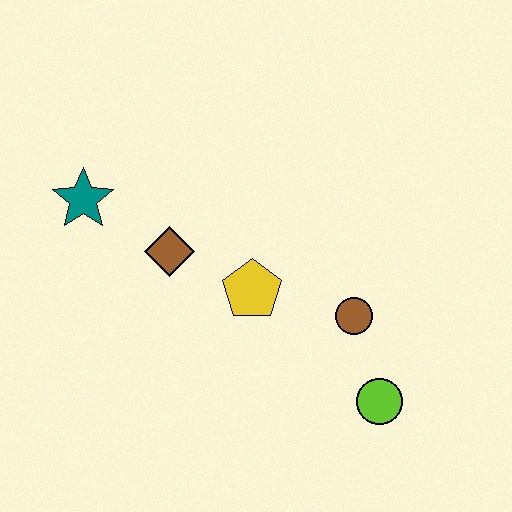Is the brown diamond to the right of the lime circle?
No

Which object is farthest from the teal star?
The lime circle is farthest from the teal star.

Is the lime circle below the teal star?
Yes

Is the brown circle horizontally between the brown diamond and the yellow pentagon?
No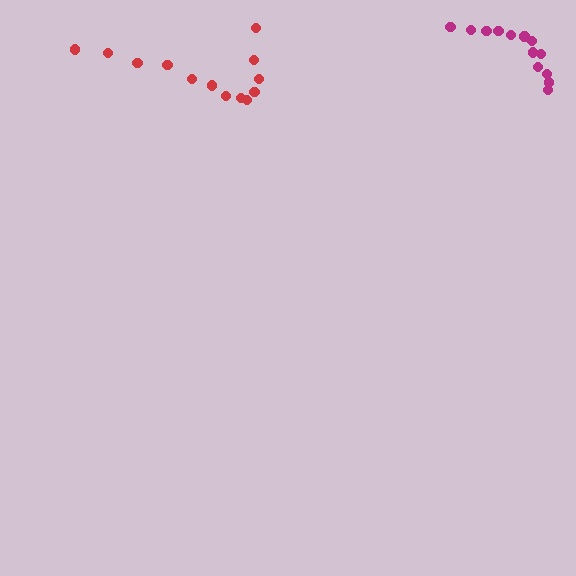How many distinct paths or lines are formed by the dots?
There are 2 distinct paths.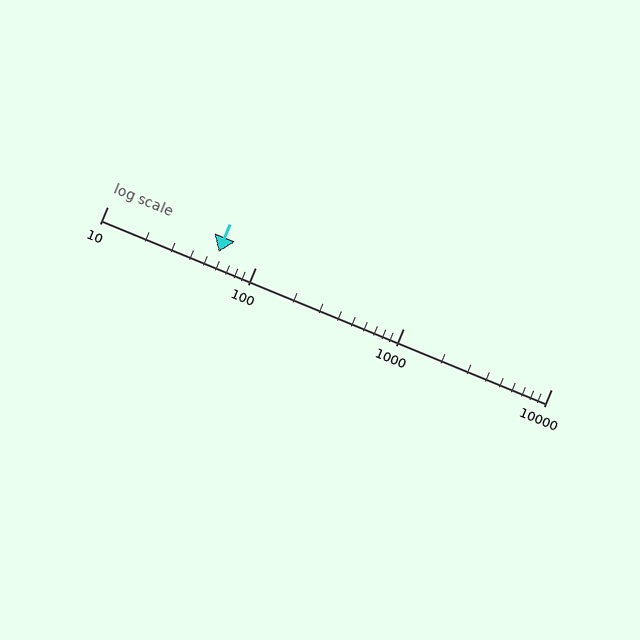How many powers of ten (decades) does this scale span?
The scale spans 3 decades, from 10 to 10000.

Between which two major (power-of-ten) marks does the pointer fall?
The pointer is between 10 and 100.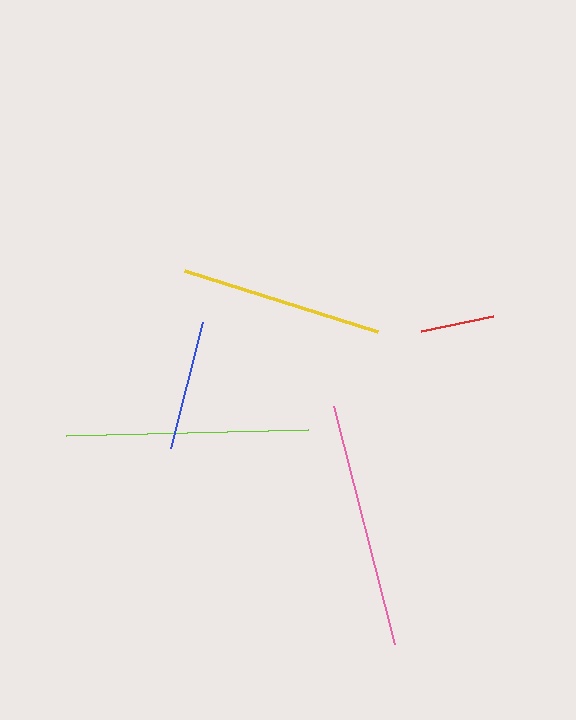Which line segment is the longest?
The pink line is the longest at approximately 245 pixels.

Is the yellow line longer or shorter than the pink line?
The pink line is longer than the yellow line.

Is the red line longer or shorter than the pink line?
The pink line is longer than the red line.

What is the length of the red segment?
The red segment is approximately 74 pixels long.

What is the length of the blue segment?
The blue segment is approximately 130 pixels long.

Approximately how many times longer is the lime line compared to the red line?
The lime line is approximately 3.3 times the length of the red line.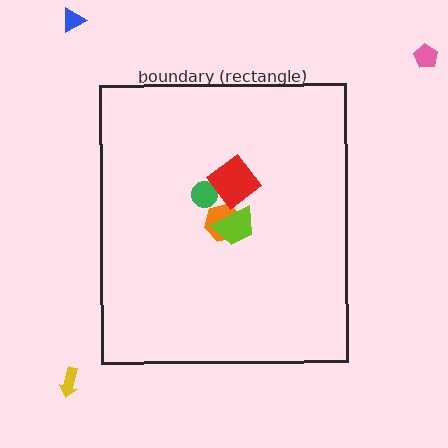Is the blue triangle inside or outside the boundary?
Outside.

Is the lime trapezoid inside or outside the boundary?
Inside.